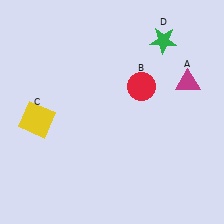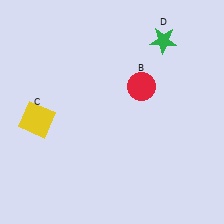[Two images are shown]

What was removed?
The magenta triangle (A) was removed in Image 2.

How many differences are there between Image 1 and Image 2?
There is 1 difference between the two images.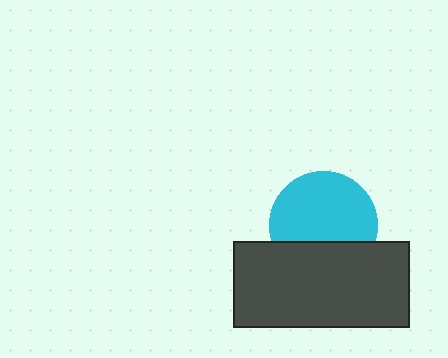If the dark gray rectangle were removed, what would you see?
You would see the complete cyan circle.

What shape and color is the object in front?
The object in front is a dark gray rectangle.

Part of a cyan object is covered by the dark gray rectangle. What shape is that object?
It is a circle.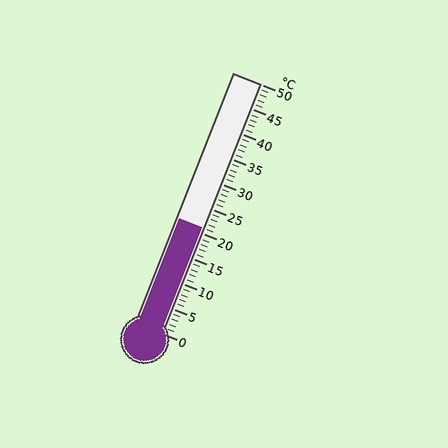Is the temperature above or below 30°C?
The temperature is below 30°C.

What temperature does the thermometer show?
The thermometer shows approximately 21°C.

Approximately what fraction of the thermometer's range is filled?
The thermometer is filled to approximately 40% of its range.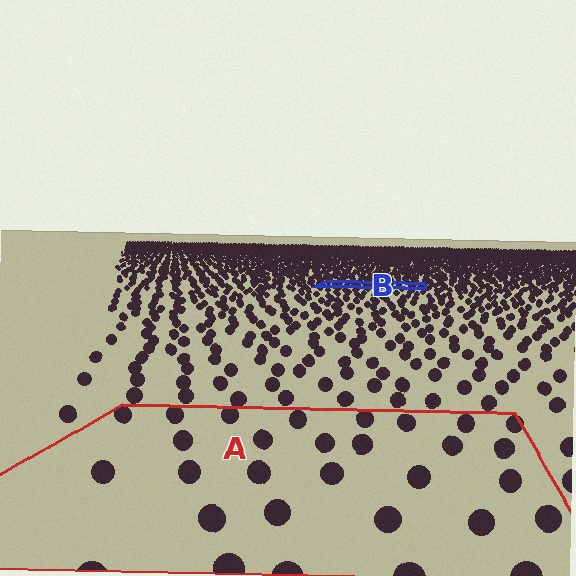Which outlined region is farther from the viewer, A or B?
Region B is farther from the viewer — the texture elements inside it appear smaller and more densely packed.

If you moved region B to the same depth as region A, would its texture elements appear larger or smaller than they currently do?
They would appear larger. At a closer depth, the same texture elements are projected at a bigger on-screen size.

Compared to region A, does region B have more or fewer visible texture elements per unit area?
Region B has more texture elements per unit area — they are packed more densely because it is farther away.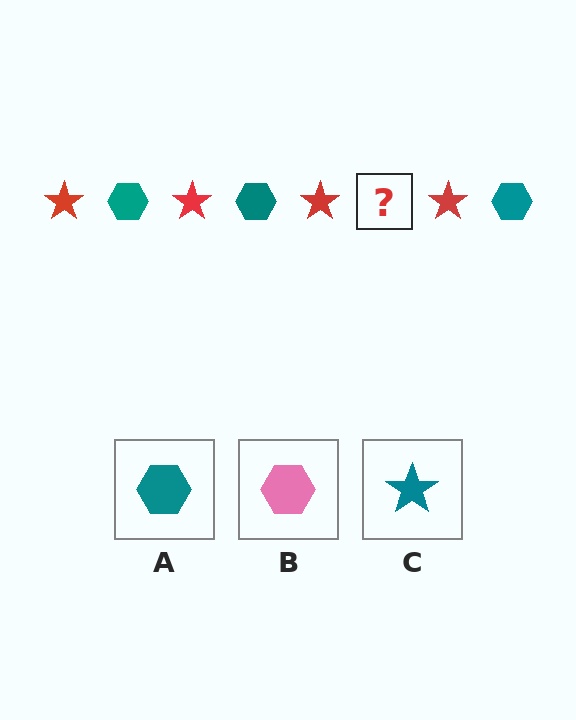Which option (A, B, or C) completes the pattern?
A.